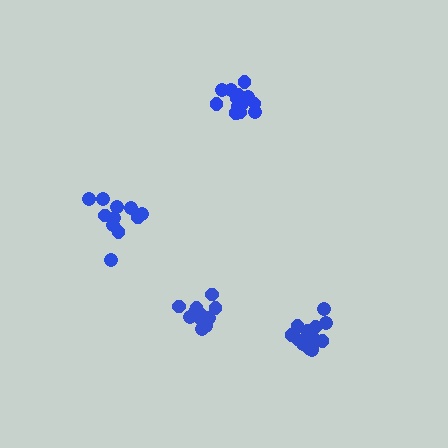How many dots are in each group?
Group 1: 15 dots, Group 2: 13 dots, Group 3: 14 dots, Group 4: 11 dots (53 total).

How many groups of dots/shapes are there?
There are 4 groups.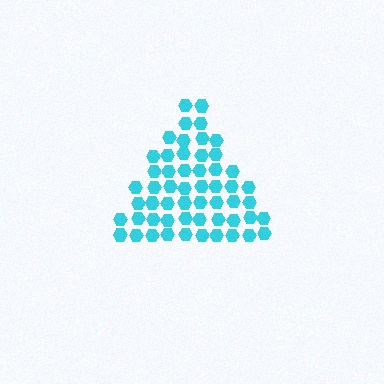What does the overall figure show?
The overall figure shows a triangle.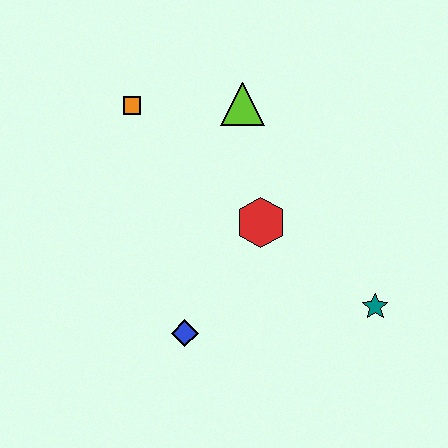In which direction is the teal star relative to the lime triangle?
The teal star is below the lime triangle.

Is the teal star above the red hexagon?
No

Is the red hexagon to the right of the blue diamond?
Yes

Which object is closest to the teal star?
The red hexagon is closest to the teal star.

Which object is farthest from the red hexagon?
The orange square is farthest from the red hexagon.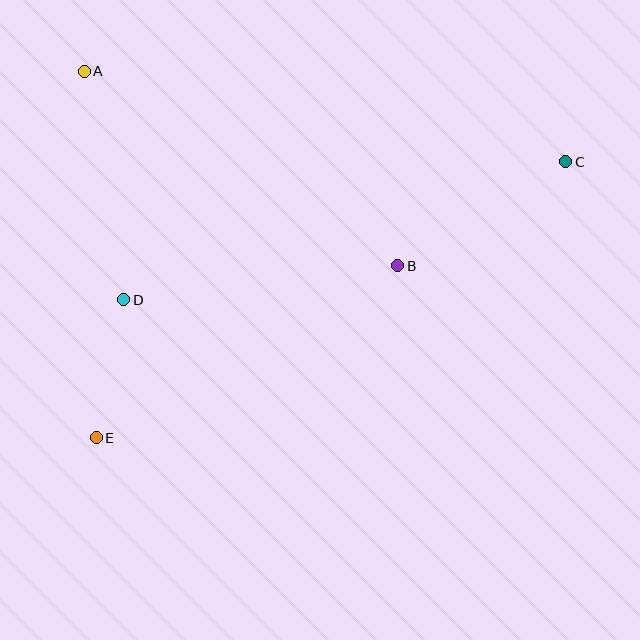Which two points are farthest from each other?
Points C and E are farthest from each other.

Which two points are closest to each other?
Points D and E are closest to each other.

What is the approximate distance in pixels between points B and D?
The distance between B and D is approximately 276 pixels.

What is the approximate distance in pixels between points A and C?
The distance between A and C is approximately 490 pixels.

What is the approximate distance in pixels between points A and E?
The distance between A and E is approximately 367 pixels.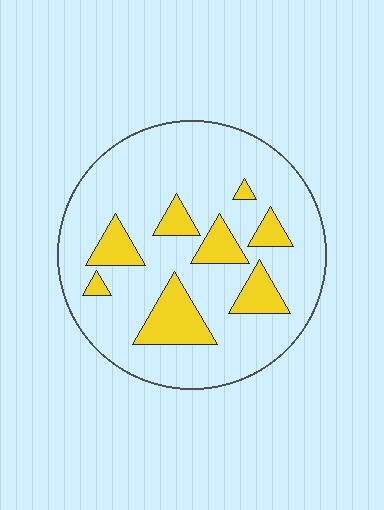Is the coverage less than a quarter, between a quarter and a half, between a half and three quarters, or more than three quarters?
Less than a quarter.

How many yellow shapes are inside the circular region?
8.